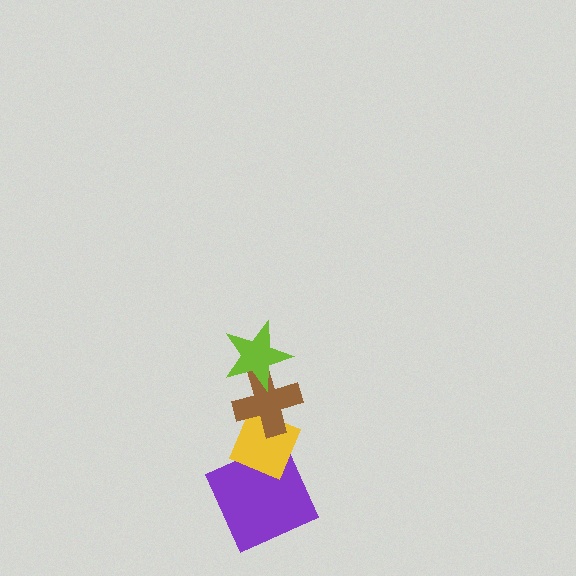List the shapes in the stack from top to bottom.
From top to bottom: the lime star, the brown cross, the yellow diamond, the purple square.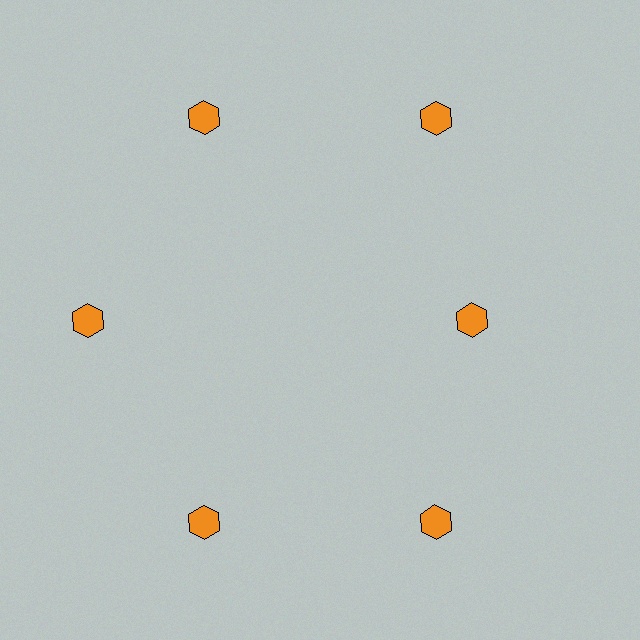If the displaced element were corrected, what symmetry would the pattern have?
It would have 6-fold rotational symmetry — the pattern would map onto itself every 60 degrees.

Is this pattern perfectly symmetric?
No. The 6 orange hexagons are arranged in a ring, but one element near the 3 o'clock position is pulled inward toward the center, breaking the 6-fold rotational symmetry.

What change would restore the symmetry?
The symmetry would be restored by moving it outward, back onto the ring so that all 6 hexagons sit at equal angles and equal distance from the center.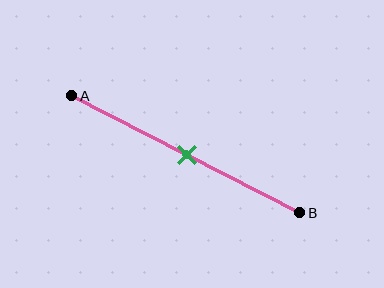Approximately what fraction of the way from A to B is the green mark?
The green mark is approximately 50% of the way from A to B.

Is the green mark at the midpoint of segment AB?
Yes, the mark is approximately at the midpoint.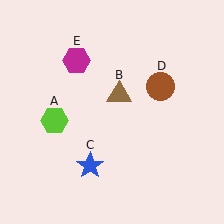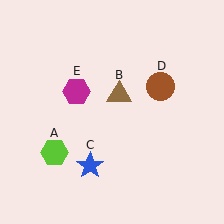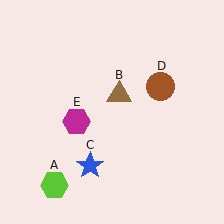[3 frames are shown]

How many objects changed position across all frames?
2 objects changed position: lime hexagon (object A), magenta hexagon (object E).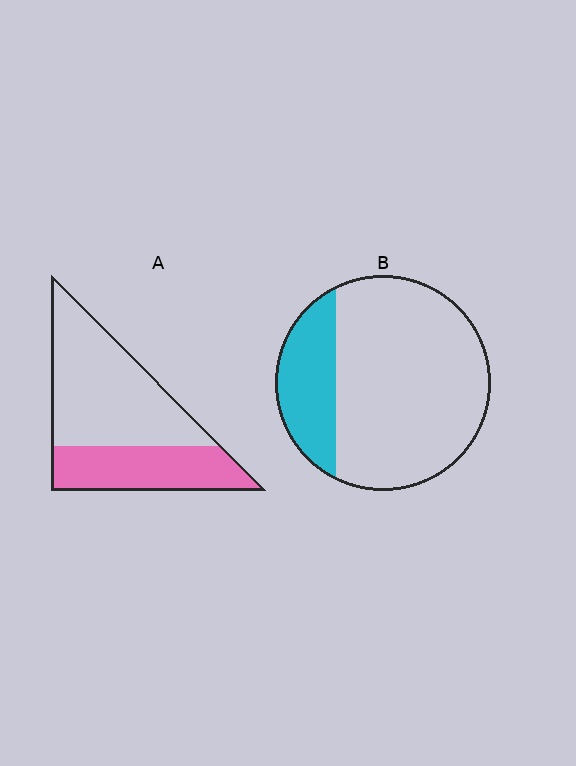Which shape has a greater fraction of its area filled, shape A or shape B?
Shape A.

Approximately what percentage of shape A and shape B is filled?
A is approximately 35% and B is approximately 25%.